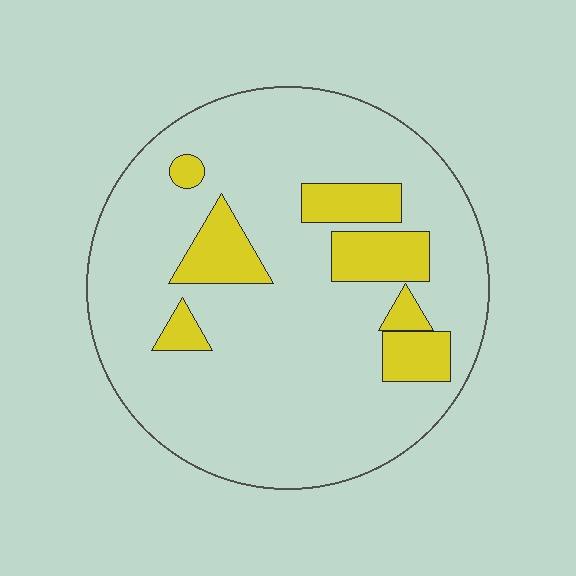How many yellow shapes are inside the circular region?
7.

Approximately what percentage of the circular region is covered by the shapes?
Approximately 15%.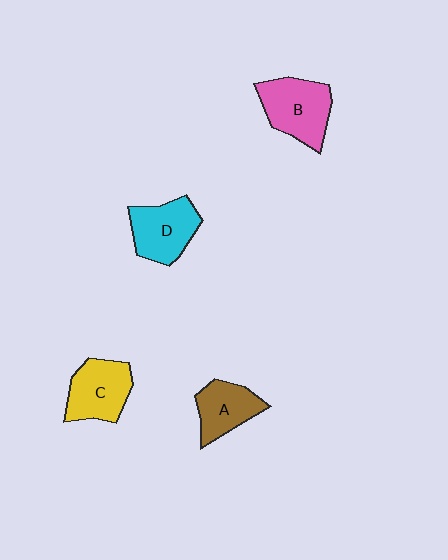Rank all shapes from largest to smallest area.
From largest to smallest: B (pink), D (cyan), C (yellow), A (brown).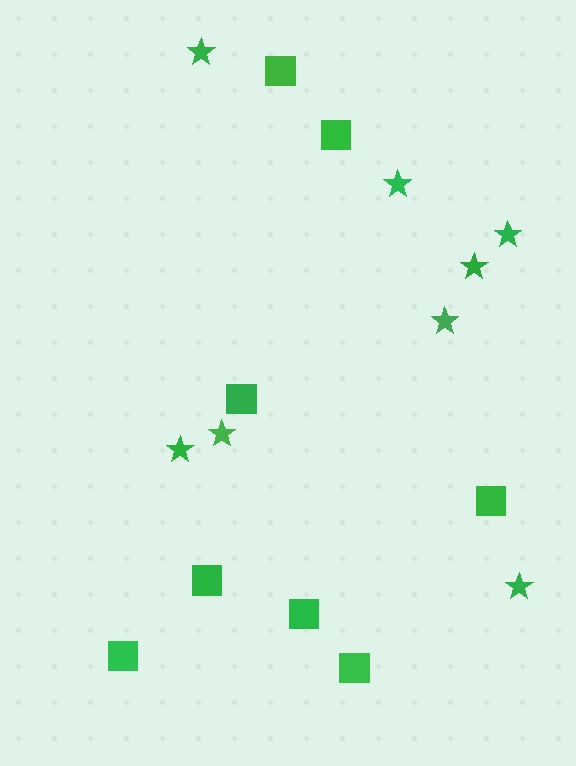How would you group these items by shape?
There are 2 groups: one group of stars (8) and one group of squares (8).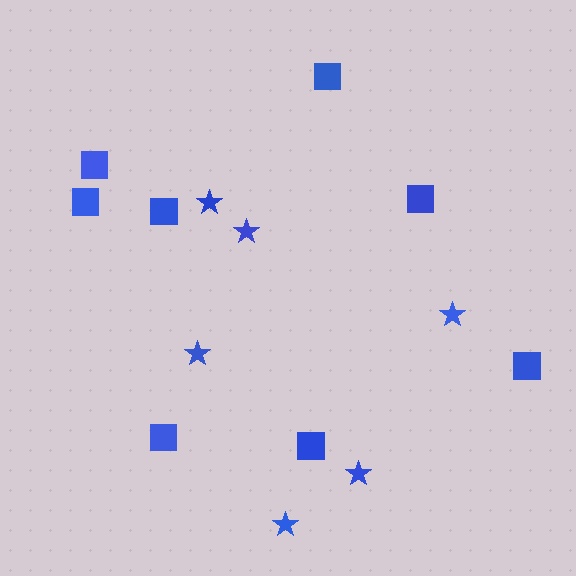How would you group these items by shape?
There are 2 groups: one group of stars (6) and one group of squares (8).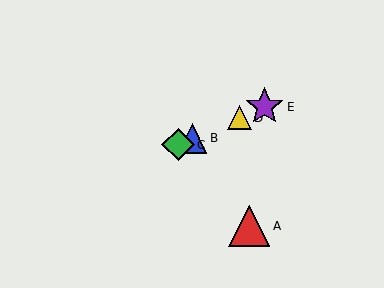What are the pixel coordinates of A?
Object A is at (249, 226).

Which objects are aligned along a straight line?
Objects B, C, D, E are aligned along a straight line.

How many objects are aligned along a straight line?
4 objects (B, C, D, E) are aligned along a straight line.